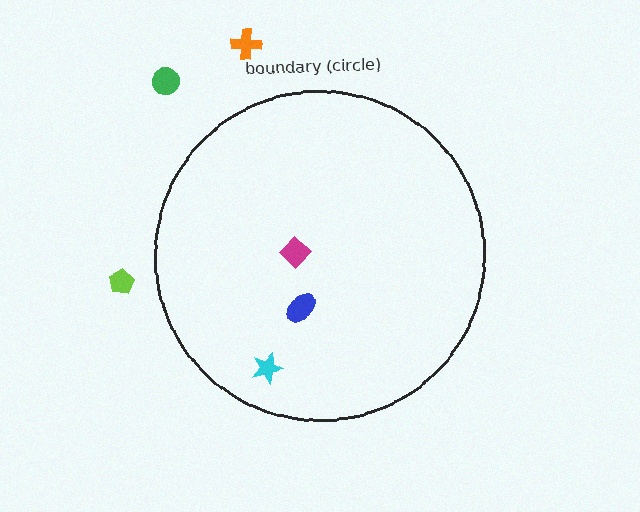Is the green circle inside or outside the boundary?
Outside.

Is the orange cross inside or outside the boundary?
Outside.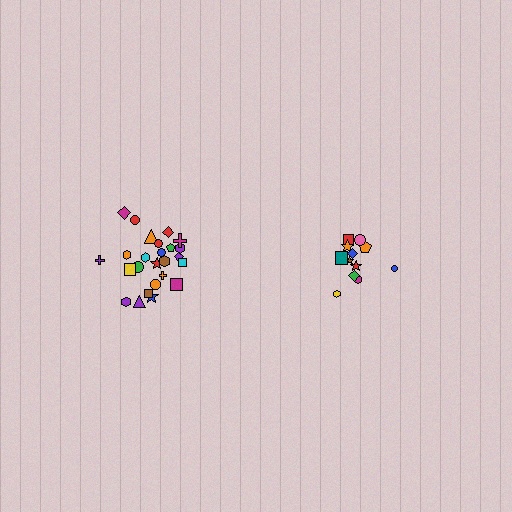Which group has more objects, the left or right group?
The left group.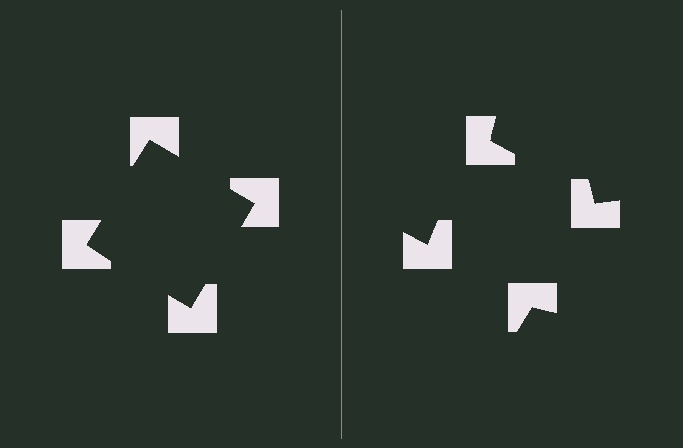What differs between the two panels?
The notched squares are positioned identically on both sides; only the wedge orientations differ. On the left they align to a square; on the right they are misaligned.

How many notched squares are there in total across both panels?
8 — 4 on each side.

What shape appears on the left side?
An illusory square.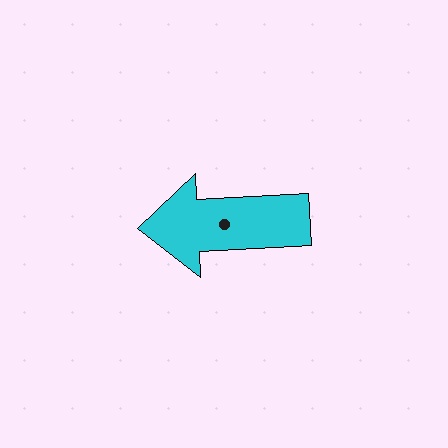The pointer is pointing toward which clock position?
Roughly 9 o'clock.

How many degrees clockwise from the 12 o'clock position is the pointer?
Approximately 267 degrees.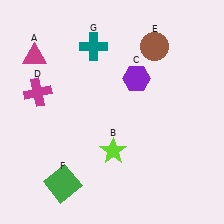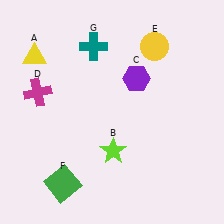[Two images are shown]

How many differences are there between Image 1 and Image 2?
There are 2 differences between the two images.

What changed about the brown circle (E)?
In Image 1, E is brown. In Image 2, it changed to yellow.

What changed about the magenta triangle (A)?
In Image 1, A is magenta. In Image 2, it changed to yellow.